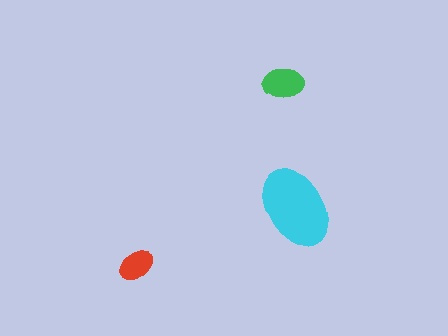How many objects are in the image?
There are 3 objects in the image.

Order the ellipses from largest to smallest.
the cyan one, the green one, the red one.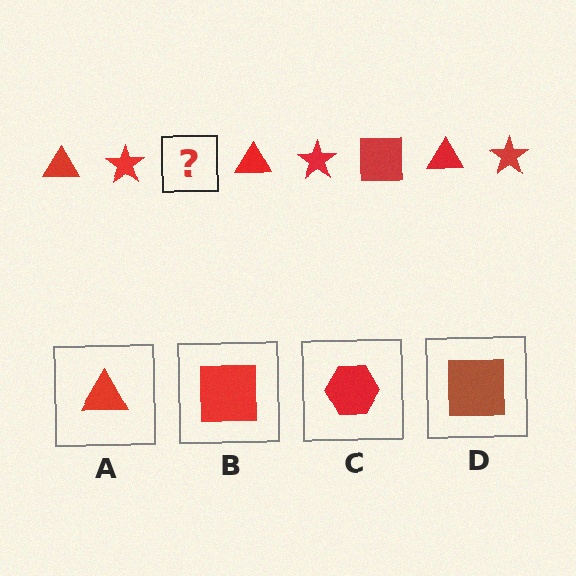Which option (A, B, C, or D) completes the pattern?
B.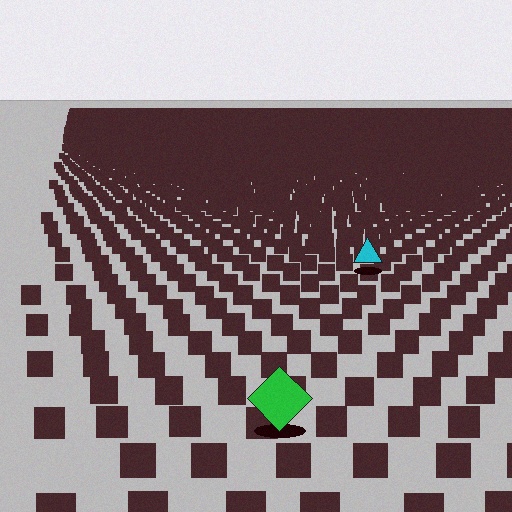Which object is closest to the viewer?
The green diamond is closest. The texture marks near it are larger and more spread out.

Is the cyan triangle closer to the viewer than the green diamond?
No. The green diamond is closer — you can tell from the texture gradient: the ground texture is coarser near it.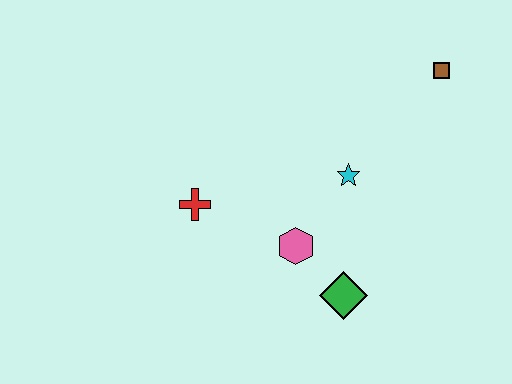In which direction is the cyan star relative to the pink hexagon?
The cyan star is above the pink hexagon.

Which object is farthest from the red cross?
The brown square is farthest from the red cross.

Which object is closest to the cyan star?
The pink hexagon is closest to the cyan star.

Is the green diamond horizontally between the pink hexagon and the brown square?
Yes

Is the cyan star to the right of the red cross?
Yes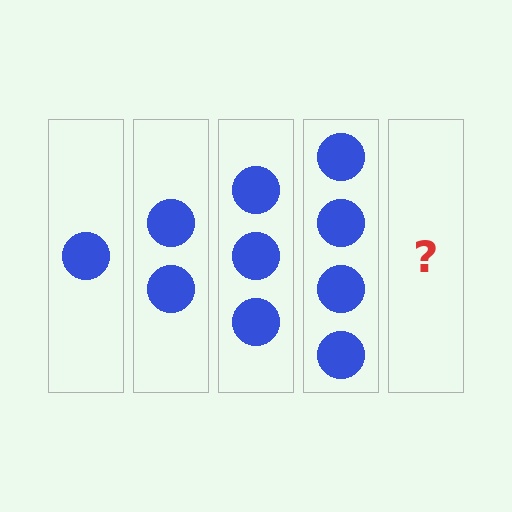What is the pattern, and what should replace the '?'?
The pattern is that each step adds one more circle. The '?' should be 5 circles.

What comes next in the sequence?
The next element should be 5 circles.